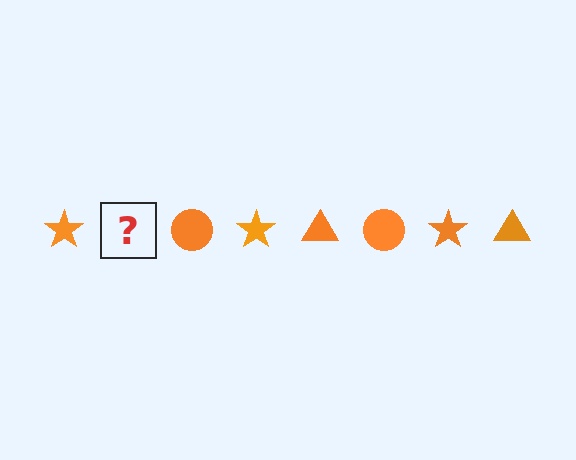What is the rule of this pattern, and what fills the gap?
The rule is that the pattern cycles through star, triangle, circle shapes in orange. The gap should be filled with an orange triangle.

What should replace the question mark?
The question mark should be replaced with an orange triangle.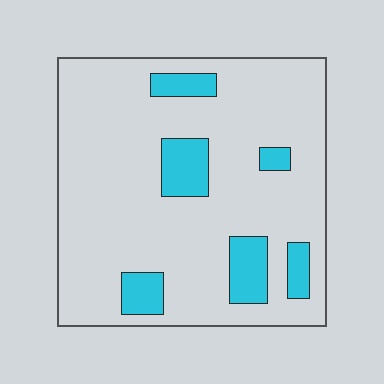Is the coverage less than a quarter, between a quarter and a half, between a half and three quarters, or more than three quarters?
Less than a quarter.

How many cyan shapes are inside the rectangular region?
6.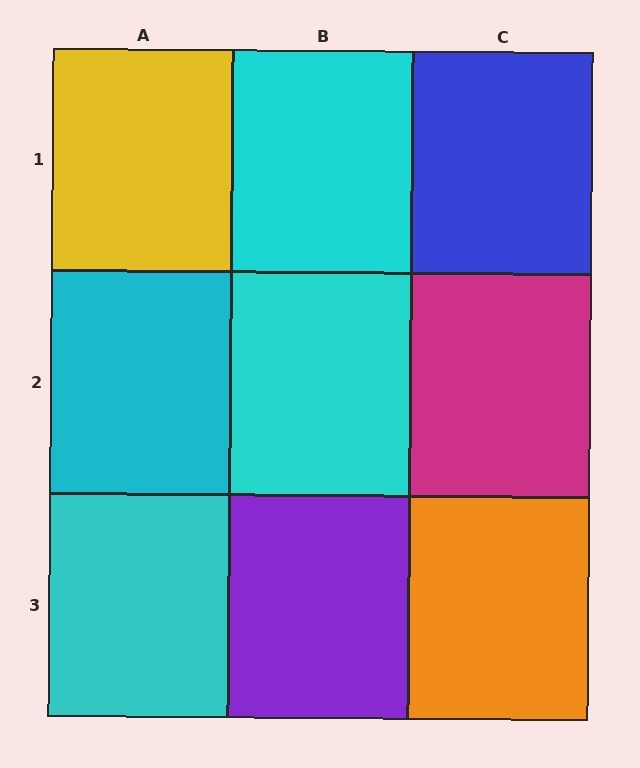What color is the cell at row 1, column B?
Cyan.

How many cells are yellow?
1 cell is yellow.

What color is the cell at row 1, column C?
Blue.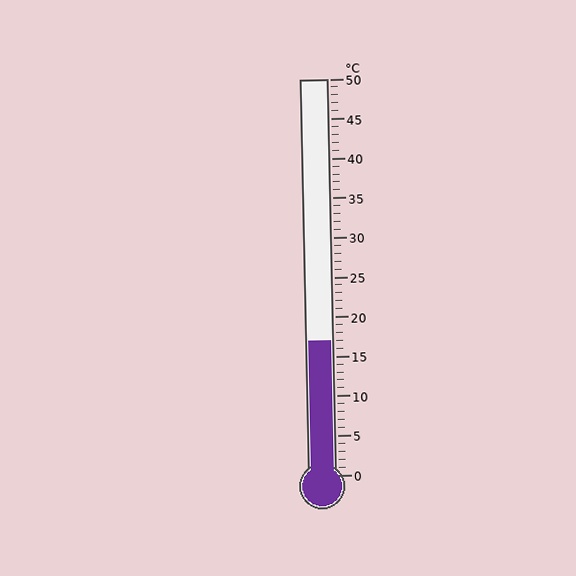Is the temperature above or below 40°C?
The temperature is below 40°C.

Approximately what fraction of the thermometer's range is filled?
The thermometer is filled to approximately 35% of its range.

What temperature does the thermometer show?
The thermometer shows approximately 17°C.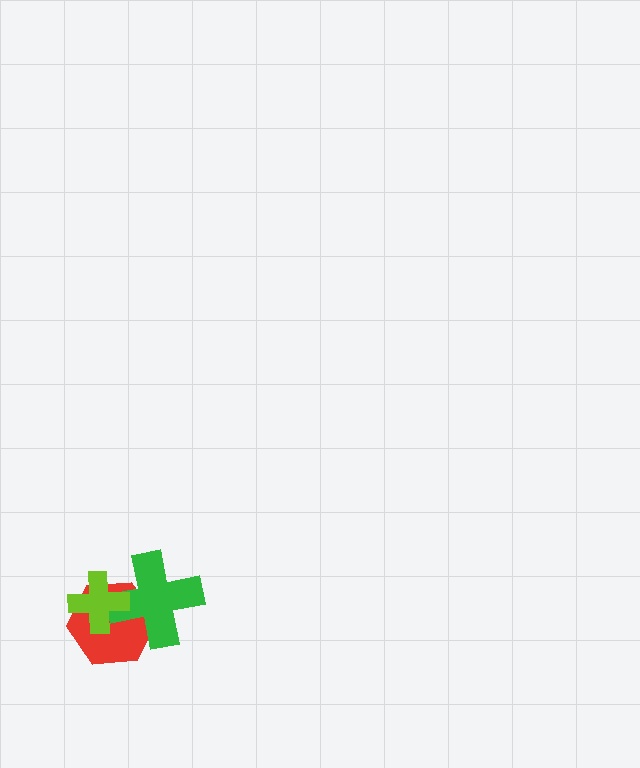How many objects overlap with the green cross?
2 objects overlap with the green cross.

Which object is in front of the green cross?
The lime cross is in front of the green cross.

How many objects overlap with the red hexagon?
2 objects overlap with the red hexagon.